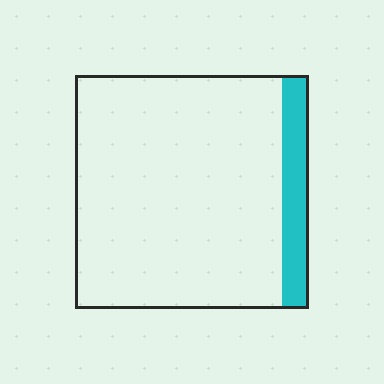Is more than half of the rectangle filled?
No.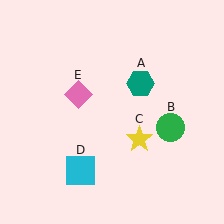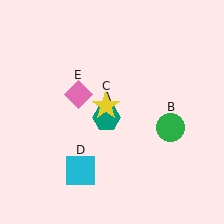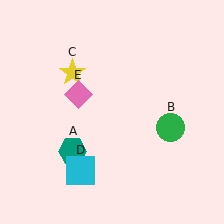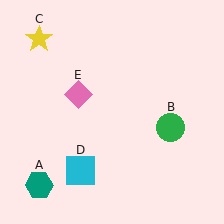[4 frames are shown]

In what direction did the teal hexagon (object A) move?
The teal hexagon (object A) moved down and to the left.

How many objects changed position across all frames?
2 objects changed position: teal hexagon (object A), yellow star (object C).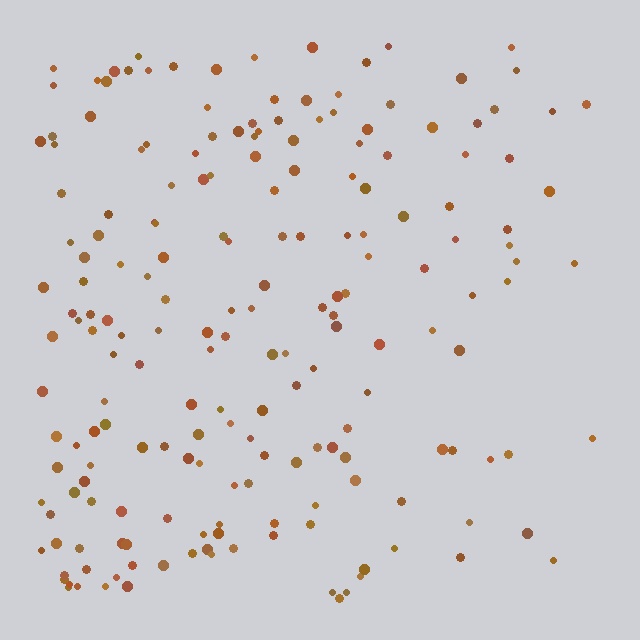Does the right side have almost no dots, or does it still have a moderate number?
Still a moderate number, just noticeably fewer than the left.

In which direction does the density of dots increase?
From right to left, with the left side densest.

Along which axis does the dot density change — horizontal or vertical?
Horizontal.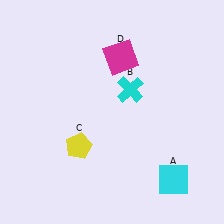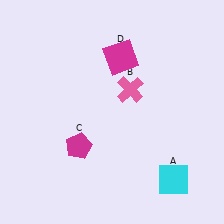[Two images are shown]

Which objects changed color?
B changed from cyan to pink. C changed from yellow to magenta.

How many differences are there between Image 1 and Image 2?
There are 2 differences between the two images.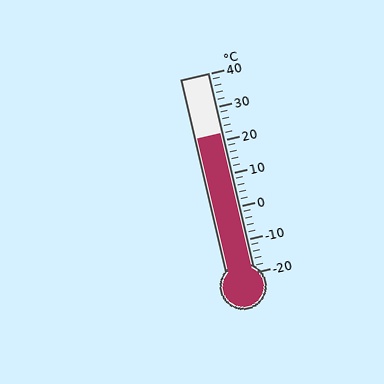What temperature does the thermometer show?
The thermometer shows approximately 22°C.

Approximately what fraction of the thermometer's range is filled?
The thermometer is filled to approximately 70% of its range.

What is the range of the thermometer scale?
The thermometer scale ranges from -20°C to 40°C.